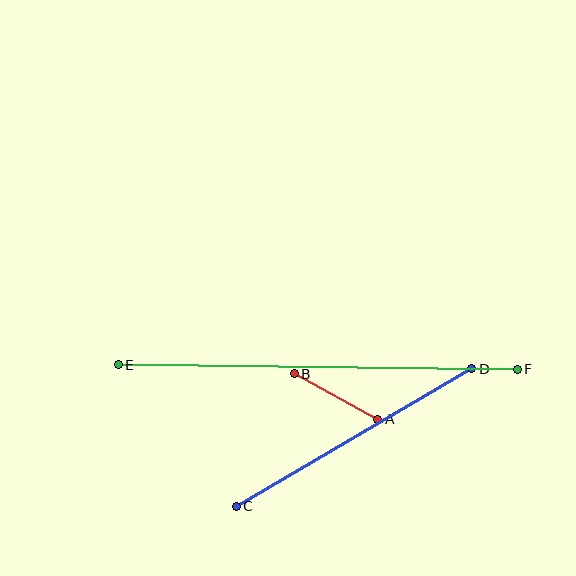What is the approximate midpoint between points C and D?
The midpoint is at approximately (354, 438) pixels.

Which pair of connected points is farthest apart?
Points E and F are farthest apart.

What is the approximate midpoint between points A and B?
The midpoint is at approximately (336, 397) pixels.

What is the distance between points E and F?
The distance is approximately 399 pixels.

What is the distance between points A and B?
The distance is approximately 95 pixels.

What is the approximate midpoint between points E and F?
The midpoint is at approximately (318, 367) pixels.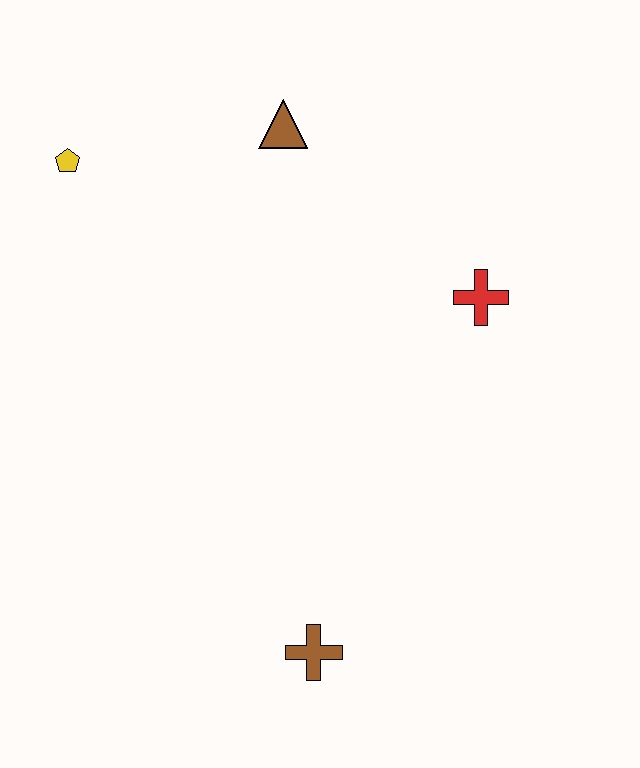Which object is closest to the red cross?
The brown triangle is closest to the red cross.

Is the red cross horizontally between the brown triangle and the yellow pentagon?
No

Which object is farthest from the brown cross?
The yellow pentagon is farthest from the brown cross.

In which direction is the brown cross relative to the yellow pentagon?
The brown cross is below the yellow pentagon.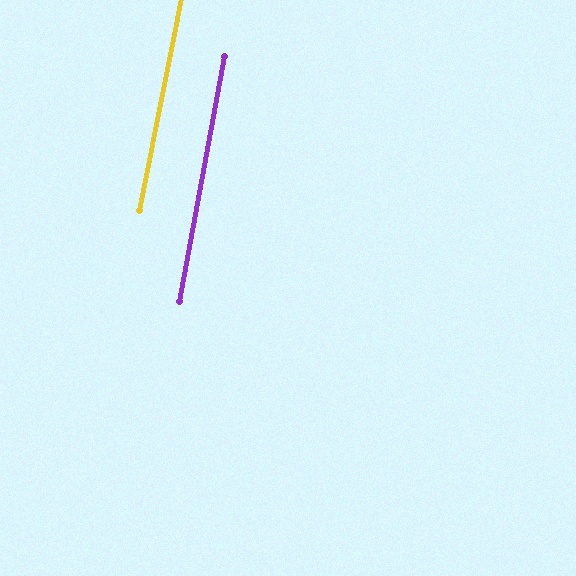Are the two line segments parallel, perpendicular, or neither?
Parallel — their directions differ by only 0.9°.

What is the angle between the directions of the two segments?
Approximately 1 degree.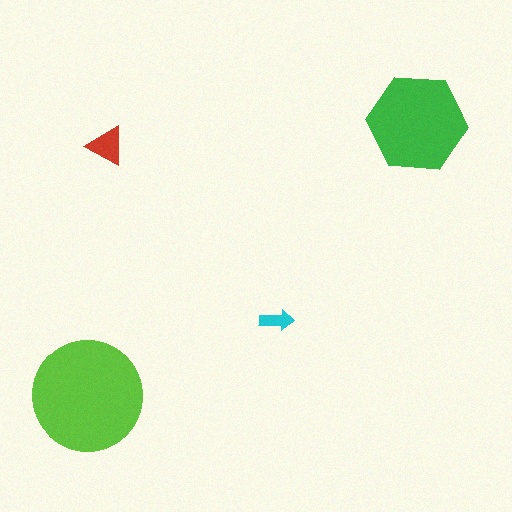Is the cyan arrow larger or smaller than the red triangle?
Smaller.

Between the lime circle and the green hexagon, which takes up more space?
The lime circle.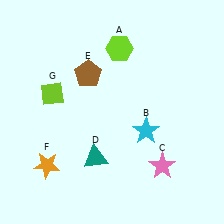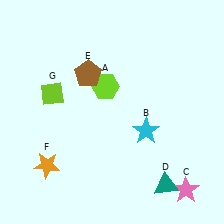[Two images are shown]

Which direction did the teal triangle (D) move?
The teal triangle (D) moved right.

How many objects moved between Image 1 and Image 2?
3 objects moved between the two images.